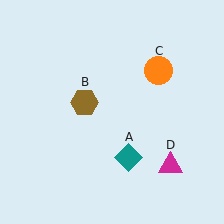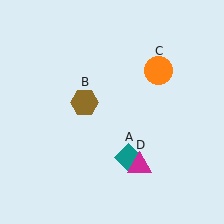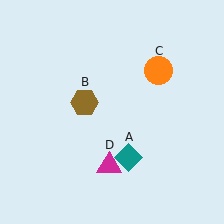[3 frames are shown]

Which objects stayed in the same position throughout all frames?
Teal diamond (object A) and brown hexagon (object B) and orange circle (object C) remained stationary.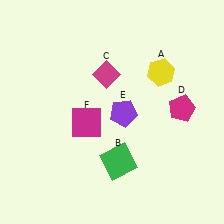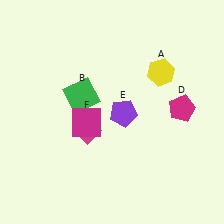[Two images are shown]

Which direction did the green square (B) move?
The green square (B) moved up.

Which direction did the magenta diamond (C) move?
The magenta diamond (C) moved down.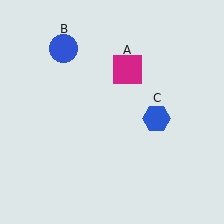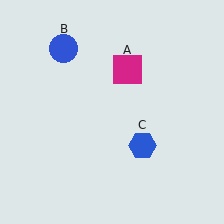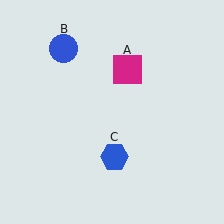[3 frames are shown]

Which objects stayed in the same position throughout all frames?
Magenta square (object A) and blue circle (object B) remained stationary.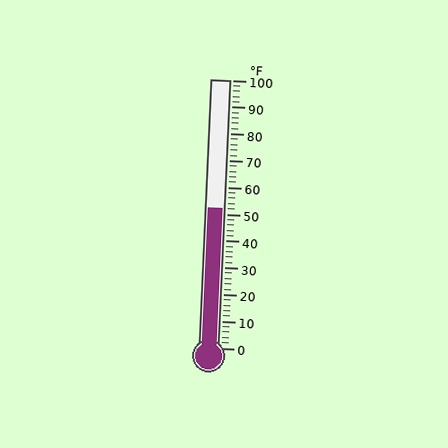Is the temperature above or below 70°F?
The temperature is below 70°F.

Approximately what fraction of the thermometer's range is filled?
The thermometer is filled to approximately 50% of its range.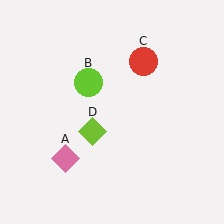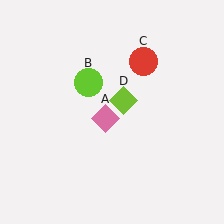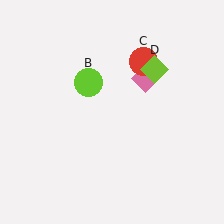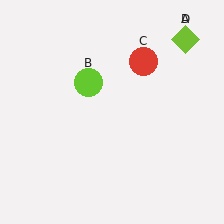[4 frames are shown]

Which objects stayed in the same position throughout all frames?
Lime circle (object B) and red circle (object C) remained stationary.